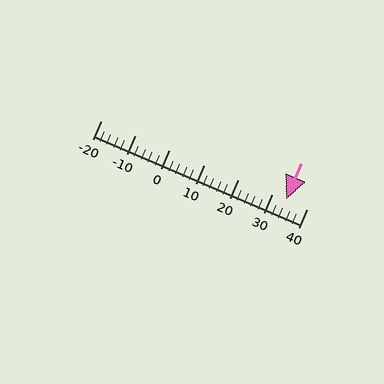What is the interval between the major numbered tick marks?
The major tick marks are spaced 10 units apart.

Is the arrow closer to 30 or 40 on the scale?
The arrow is closer to 30.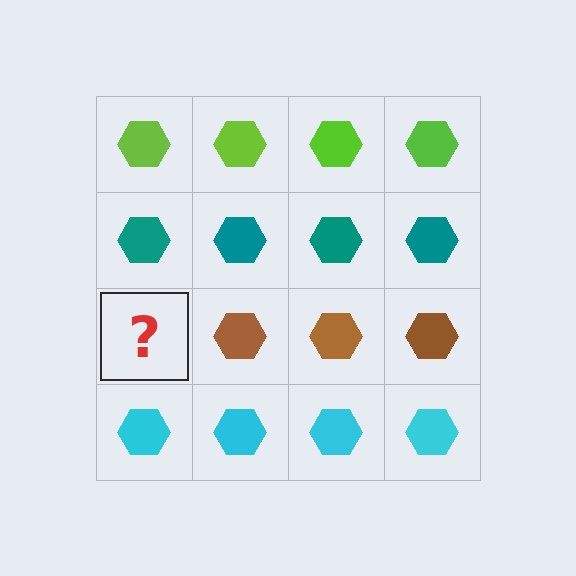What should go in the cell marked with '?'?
The missing cell should contain a brown hexagon.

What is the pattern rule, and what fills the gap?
The rule is that each row has a consistent color. The gap should be filled with a brown hexagon.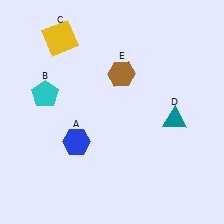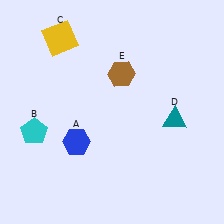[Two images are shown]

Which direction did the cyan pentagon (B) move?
The cyan pentagon (B) moved down.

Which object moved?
The cyan pentagon (B) moved down.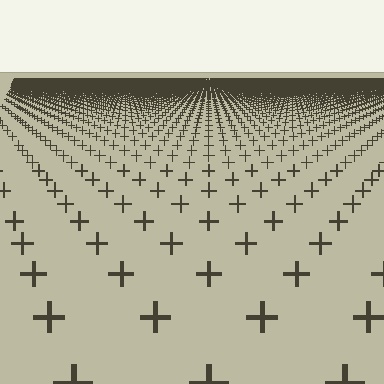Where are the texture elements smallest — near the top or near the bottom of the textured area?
Near the top.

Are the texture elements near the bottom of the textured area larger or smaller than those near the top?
Larger. Near the bottom, elements are closer to the viewer and appear at a bigger on-screen size.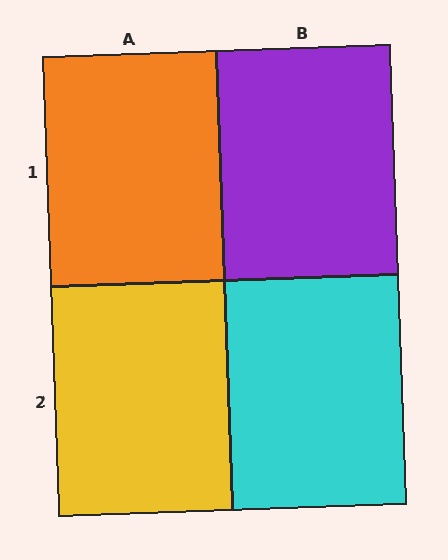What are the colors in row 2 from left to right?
Yellow, cyan.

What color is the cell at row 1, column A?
Orange.